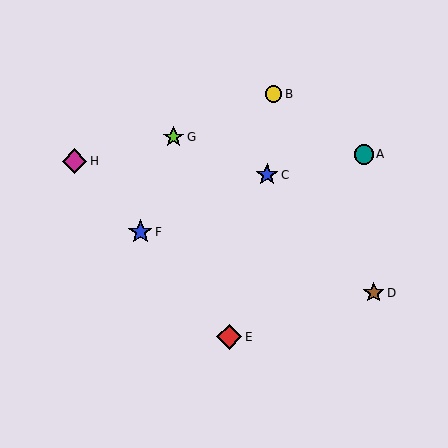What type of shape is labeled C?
Shape C is a blue star.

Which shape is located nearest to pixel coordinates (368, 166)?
The teal circle (labeled A) at (364, 154) is nearest to that location.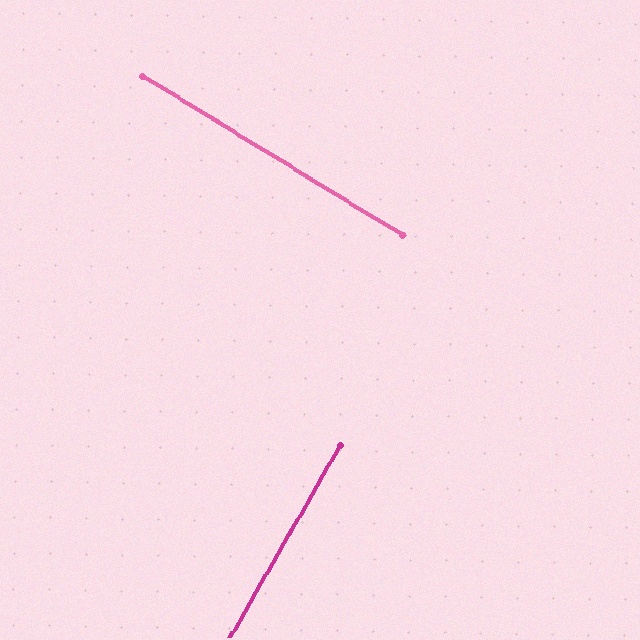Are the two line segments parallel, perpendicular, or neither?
Perpendicular — they meet at approximately 88°.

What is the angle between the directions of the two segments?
Approximately 88 degrees.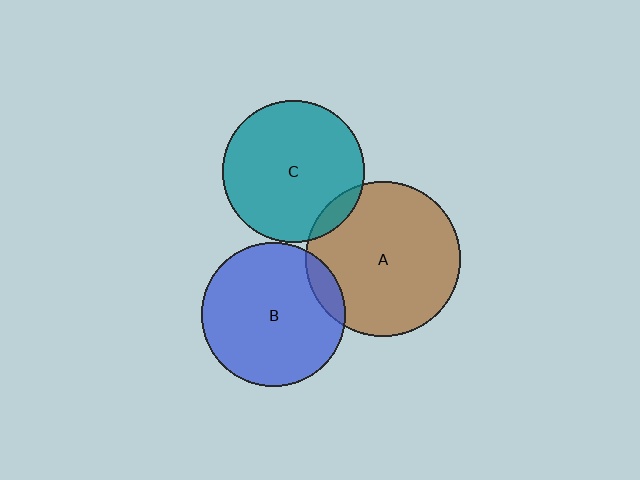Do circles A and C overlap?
Yes.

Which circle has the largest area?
Circle A (brown).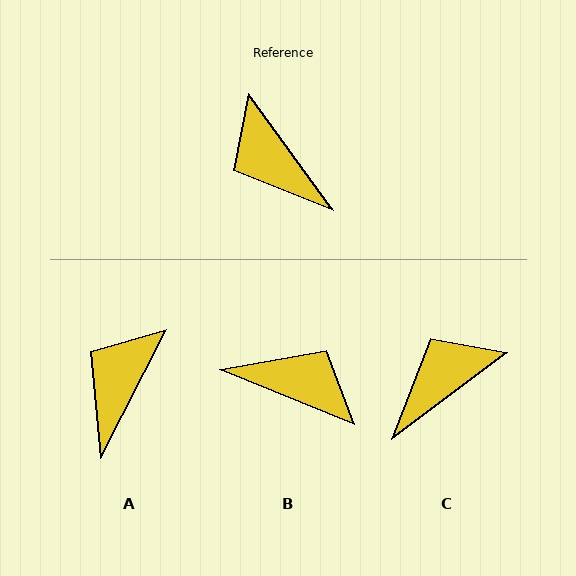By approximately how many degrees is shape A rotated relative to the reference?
Approximately 63 degrees clockwise.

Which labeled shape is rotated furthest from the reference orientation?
B, about 148 degrees away.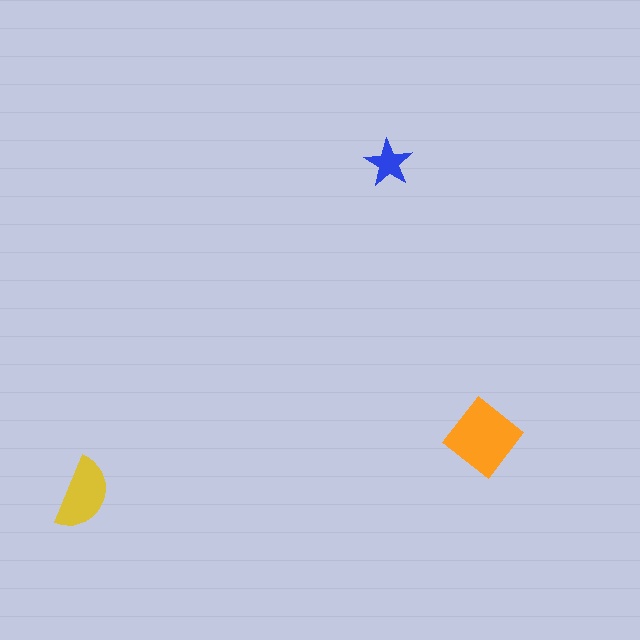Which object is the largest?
The orange diamond.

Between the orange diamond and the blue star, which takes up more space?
The orange diamond.